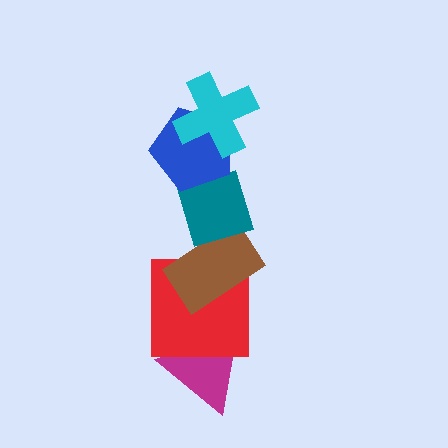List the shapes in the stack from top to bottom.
From top to bottom: the cyan cross, the blue pentagon, the teal diamond, the brown rectangle, the red square, the magenta triangle.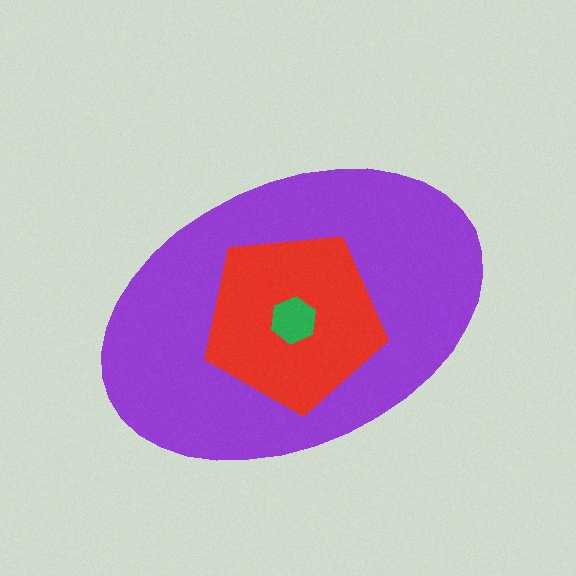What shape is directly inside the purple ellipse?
The red pentagon.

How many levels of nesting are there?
3.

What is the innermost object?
The green hexagon.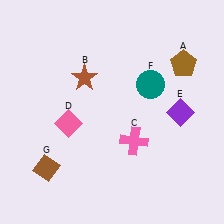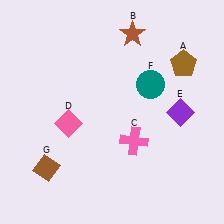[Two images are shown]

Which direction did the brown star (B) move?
The brown star (B) moved right.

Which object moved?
The brown star (B) moved right.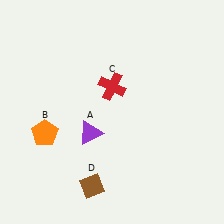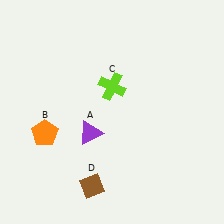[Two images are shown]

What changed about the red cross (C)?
In Image 1, C is red. In Image 2, it changed to lime.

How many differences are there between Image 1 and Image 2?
There is 1 difference between the two images.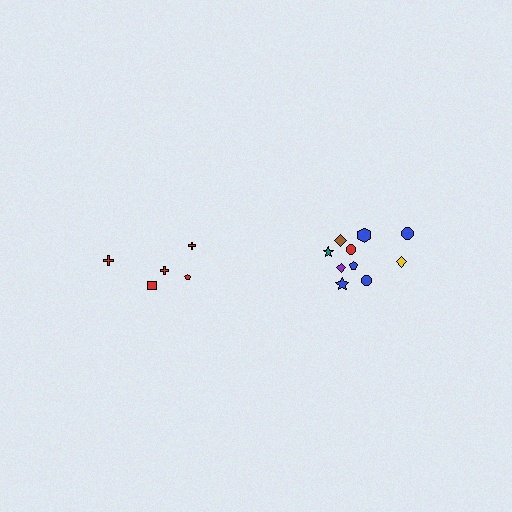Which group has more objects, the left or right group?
The right group.